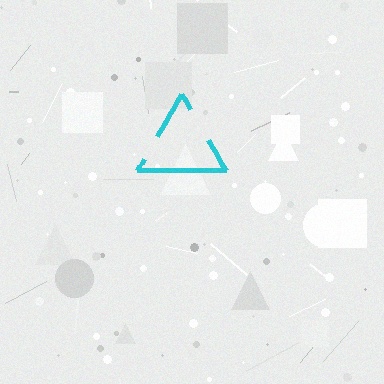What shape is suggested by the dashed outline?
The dashed outline suggests a triangle.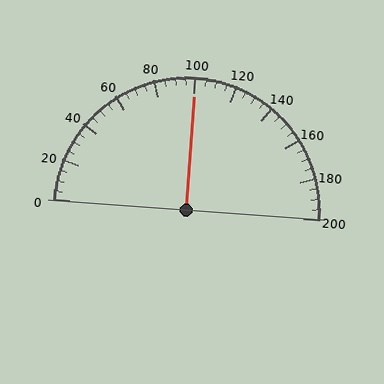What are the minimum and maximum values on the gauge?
The gauge ranges from 0 to 200.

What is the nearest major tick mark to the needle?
The nearest major tick mark is 100.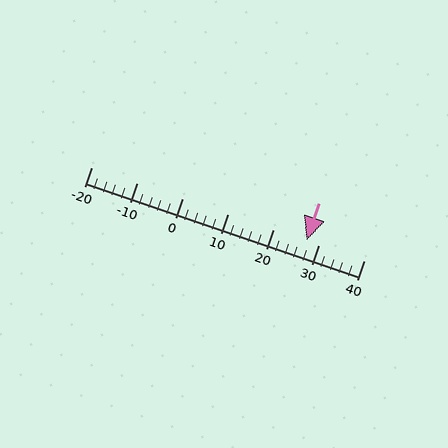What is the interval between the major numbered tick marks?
The major tick marks are spaced 10 units apart.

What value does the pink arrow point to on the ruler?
The pink arrow points to approximately 27.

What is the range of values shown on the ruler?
The ruler shows values from -20 to 40.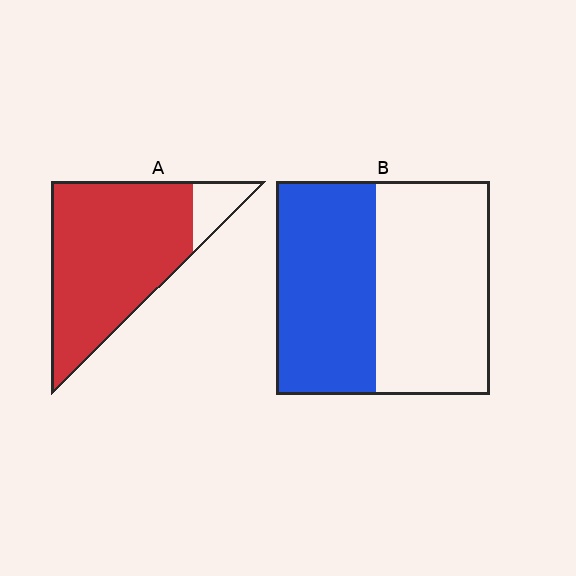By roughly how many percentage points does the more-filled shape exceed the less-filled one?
By roughly 40 percentage points (A over B).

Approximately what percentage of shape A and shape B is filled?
A is approximately 90% and B is approximately 45%.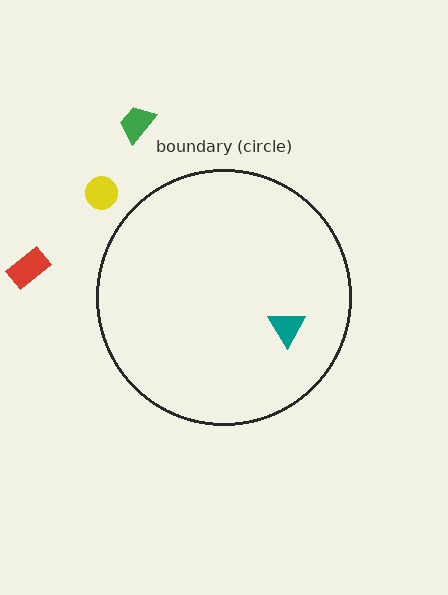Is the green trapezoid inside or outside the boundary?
Outside.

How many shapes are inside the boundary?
1 inside, 3 outside.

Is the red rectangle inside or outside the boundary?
Outside.